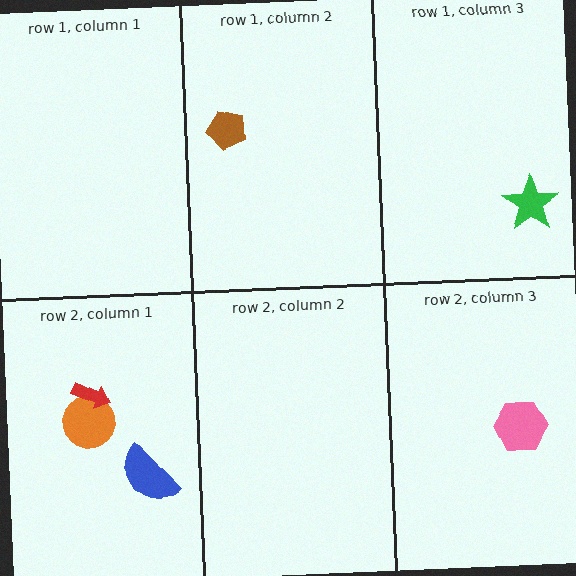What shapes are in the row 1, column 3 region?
The green star.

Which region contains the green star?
The row 1, column 3 region.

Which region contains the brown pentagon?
The row 1, column 2 region.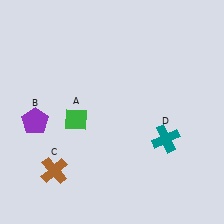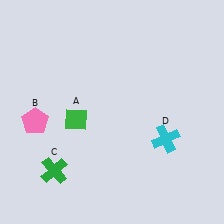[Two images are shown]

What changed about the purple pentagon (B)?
In Image 1, B is purple. In Image 2, it changed to pink.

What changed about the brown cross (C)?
In Image 1, C is brown. In Image 2, it changed to green.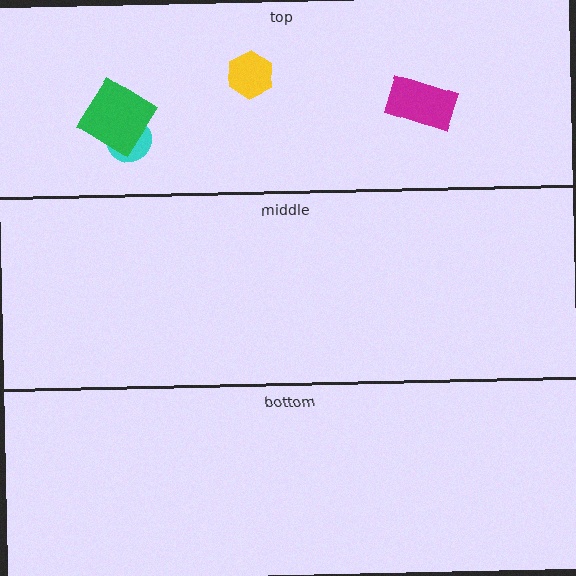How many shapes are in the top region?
4.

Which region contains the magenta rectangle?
The top region.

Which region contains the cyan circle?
The top region.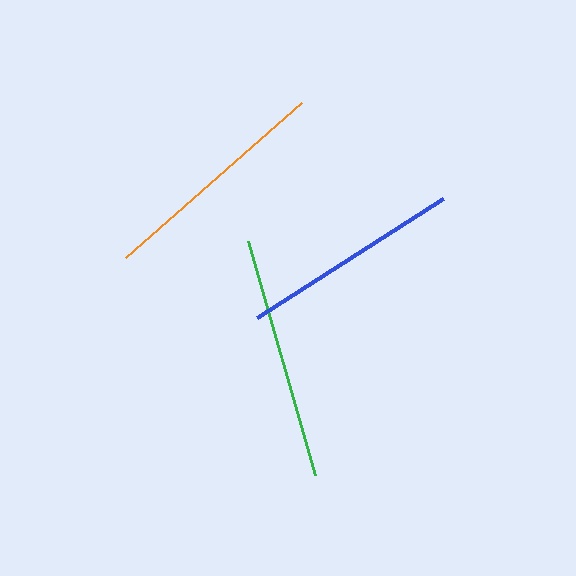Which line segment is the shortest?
The blue line is the shortest at approximately 221 pixels.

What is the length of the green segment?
The green segment is approximately 243 pixels long.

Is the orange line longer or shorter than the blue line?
The orange line is longer than the blue line.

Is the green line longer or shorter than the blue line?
The green line is longer than the blue line.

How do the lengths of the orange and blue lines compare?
The orange and blue lines are approximately the same length.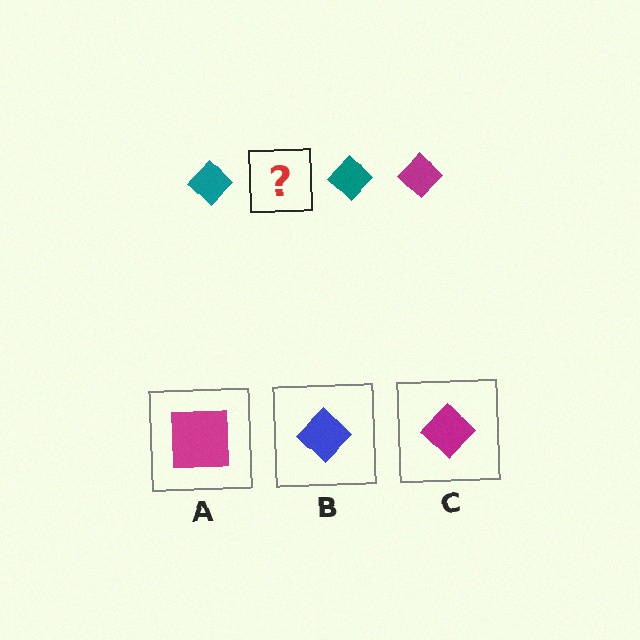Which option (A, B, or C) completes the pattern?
C.